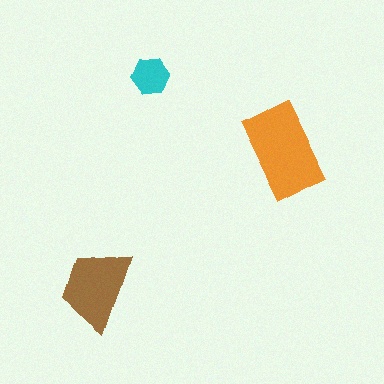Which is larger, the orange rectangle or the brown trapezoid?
The orange rectangle.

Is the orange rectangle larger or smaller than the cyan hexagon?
Larger.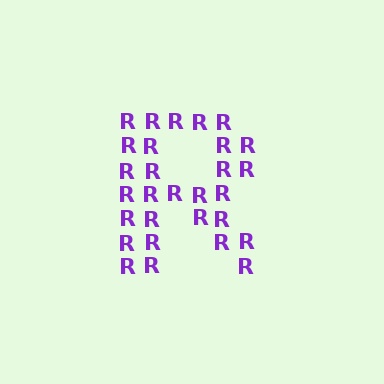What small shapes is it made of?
It is made of small letter R's.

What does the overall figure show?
The overall figure shows the letter R.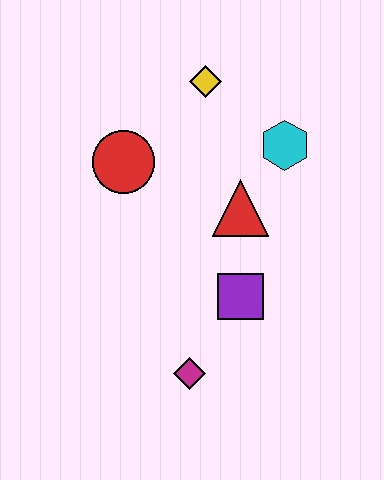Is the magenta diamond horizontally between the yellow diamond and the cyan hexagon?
No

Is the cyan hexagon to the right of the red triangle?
Yes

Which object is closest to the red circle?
The yellow diamond is closest to the red circle.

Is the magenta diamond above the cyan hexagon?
No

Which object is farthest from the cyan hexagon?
The magenta diamond is farthest from the cyan hexagon.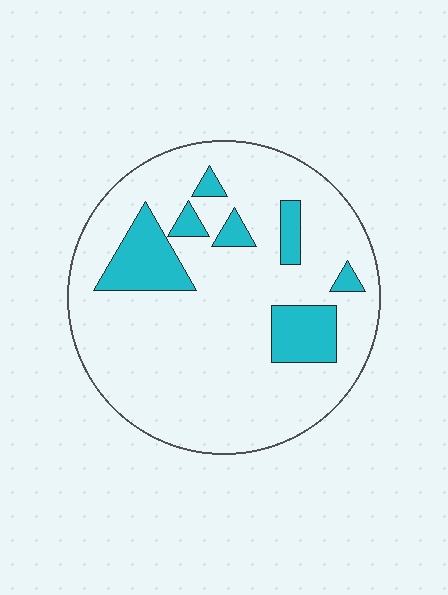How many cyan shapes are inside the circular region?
7.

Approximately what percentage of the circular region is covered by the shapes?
Approximately 15%.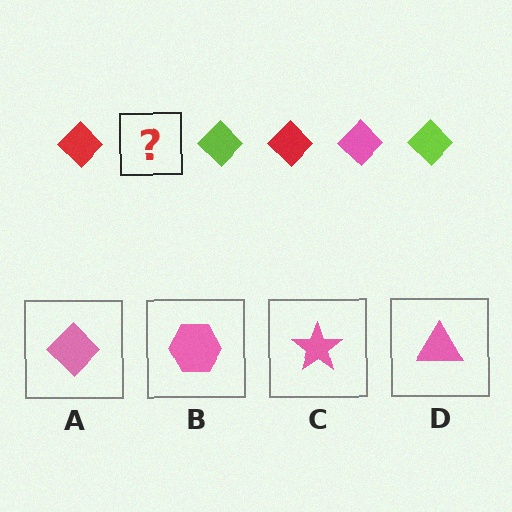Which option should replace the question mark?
Option A.